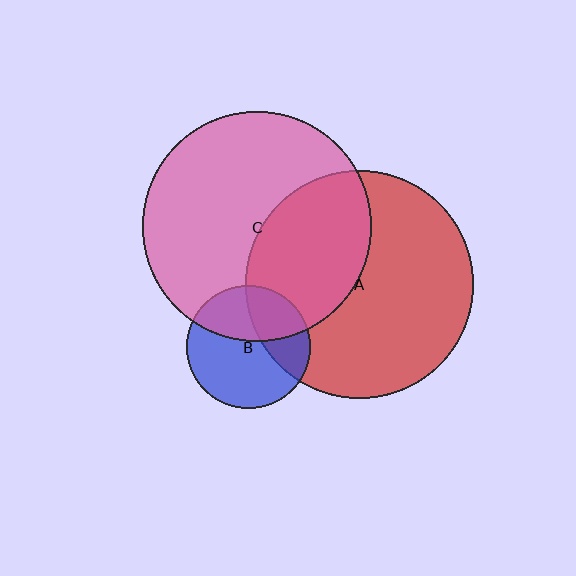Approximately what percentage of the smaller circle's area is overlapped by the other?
Approximately 40%.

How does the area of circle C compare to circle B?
Approximately 3.4 times.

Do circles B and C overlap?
Yes.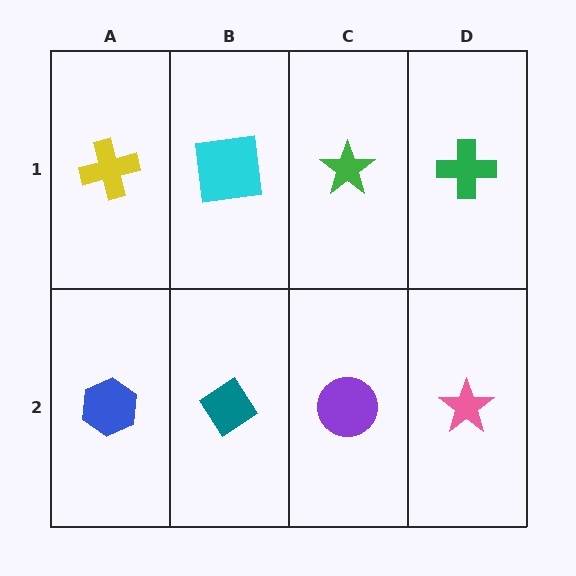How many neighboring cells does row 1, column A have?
2.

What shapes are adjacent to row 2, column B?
A cyan square (row 1, column B), a blue hexagon (row 2, column A), a purple circle (row 2, column C).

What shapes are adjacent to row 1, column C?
A purple circle (row 2, column C), a cyan square (row 1, column B), a green cross (row 1, column D).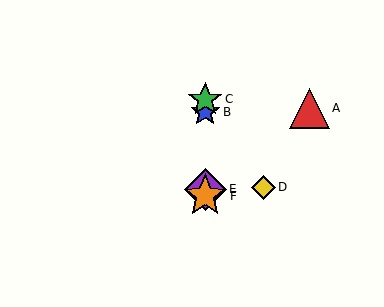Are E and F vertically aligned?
Yes, both are at x≈205.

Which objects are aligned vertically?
Objects B, C, E, F are aligned vertically.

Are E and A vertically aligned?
No, E is at x≈205 and A is at x≈309.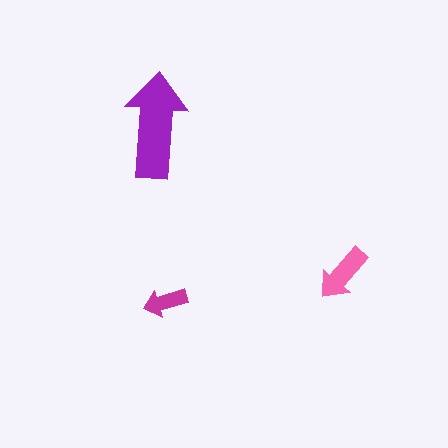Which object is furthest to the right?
The pink arrow is rightmost.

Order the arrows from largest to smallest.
the purple one, the pink one, the magenta one.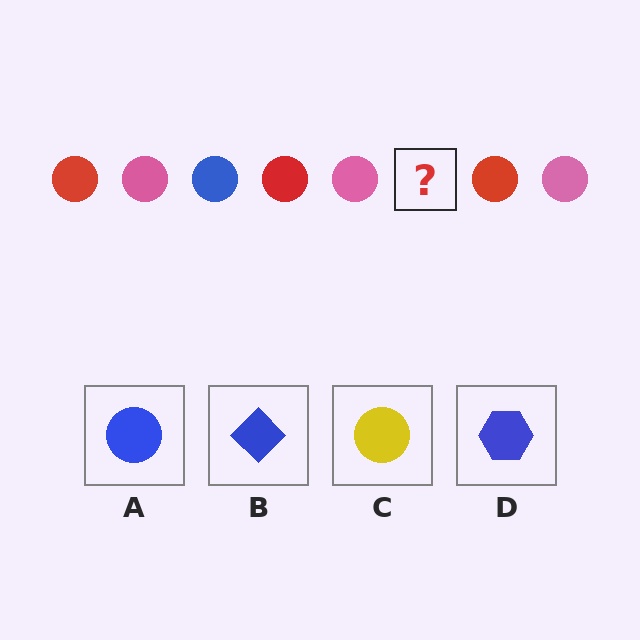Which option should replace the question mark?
Option A.